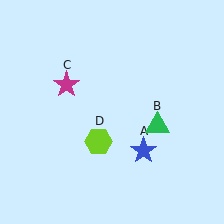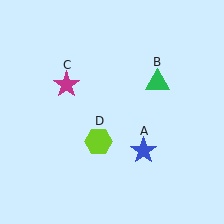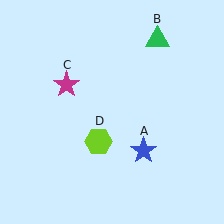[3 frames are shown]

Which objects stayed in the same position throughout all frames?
Blue star (object A) and magenta star (object C) and lime hexagon (object D) remained stationary.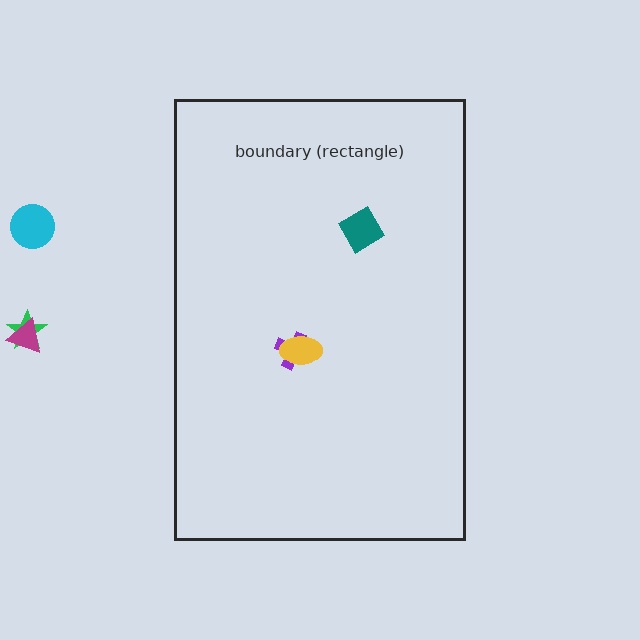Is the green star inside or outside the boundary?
Outside.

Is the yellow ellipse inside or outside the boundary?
Inside.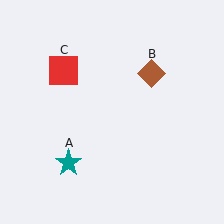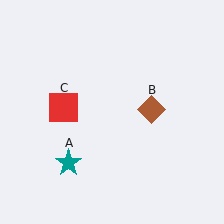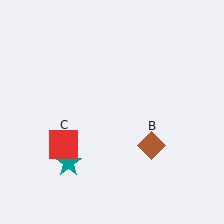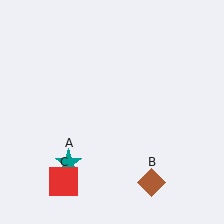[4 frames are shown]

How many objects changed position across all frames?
2 objects changed position: brown diamond (object B), red square (object C).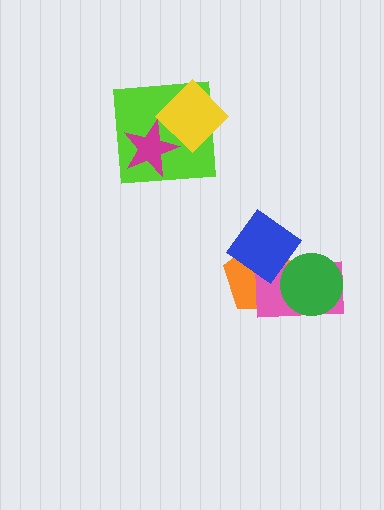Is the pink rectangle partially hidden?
Yes, it is partially covered by another shape.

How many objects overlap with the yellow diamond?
2 objects overlap with the yellow diamond.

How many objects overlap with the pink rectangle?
3 objects overlap with the pink rectangle.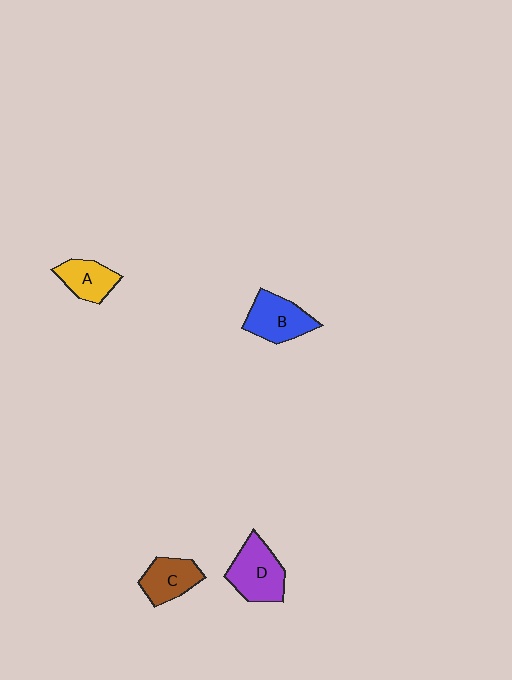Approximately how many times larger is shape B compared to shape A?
Approximately 1.3 times.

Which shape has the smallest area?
Shape A (yellow).